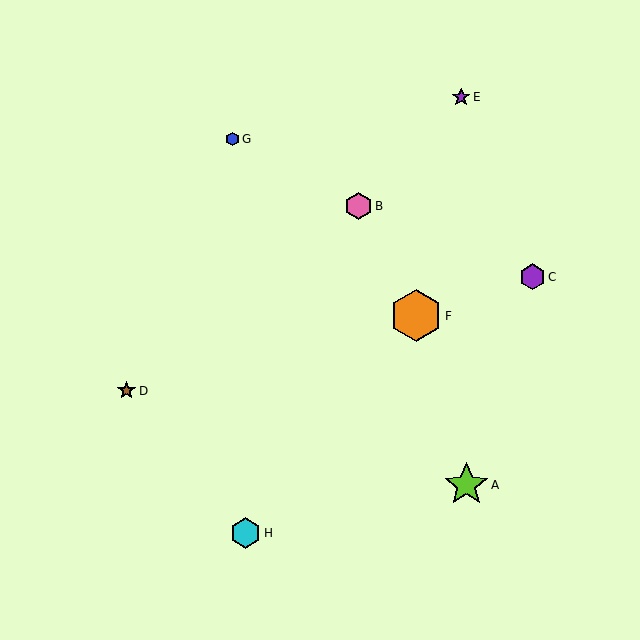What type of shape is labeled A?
Shape A is a lime star.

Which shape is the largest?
The orange hexagon (labeled F) is the largest.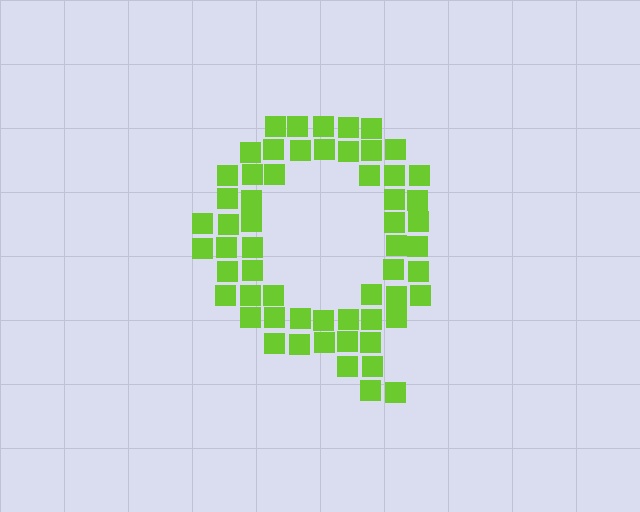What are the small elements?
The small elements are squares.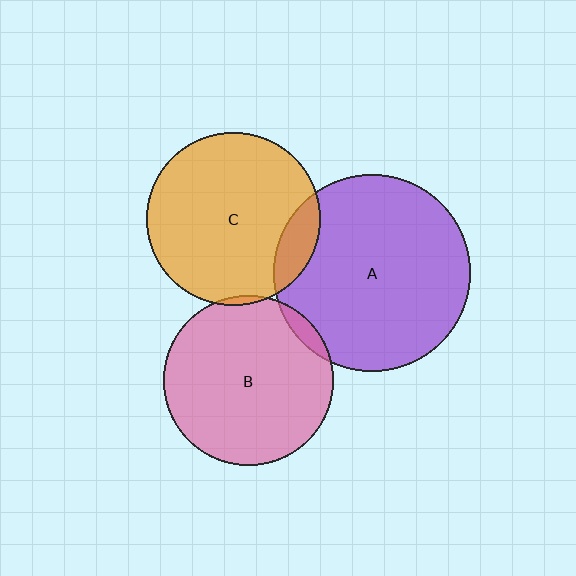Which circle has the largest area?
Circle A (purple).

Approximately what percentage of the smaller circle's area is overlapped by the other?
Approximately 5%.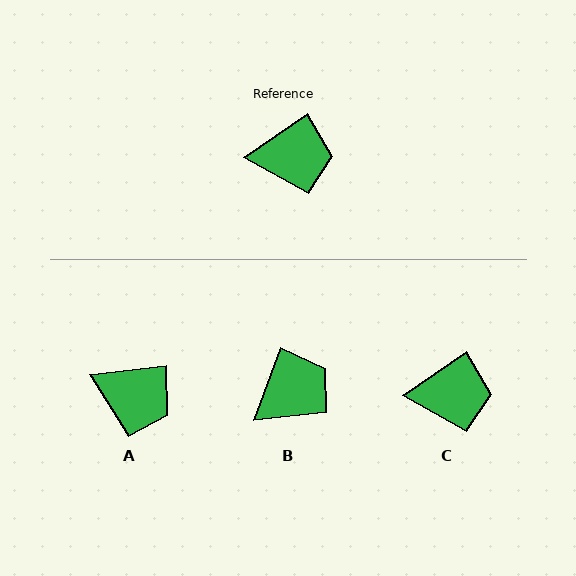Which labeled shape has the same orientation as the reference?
C.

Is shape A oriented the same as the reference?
No, it is off by about 29 degrees.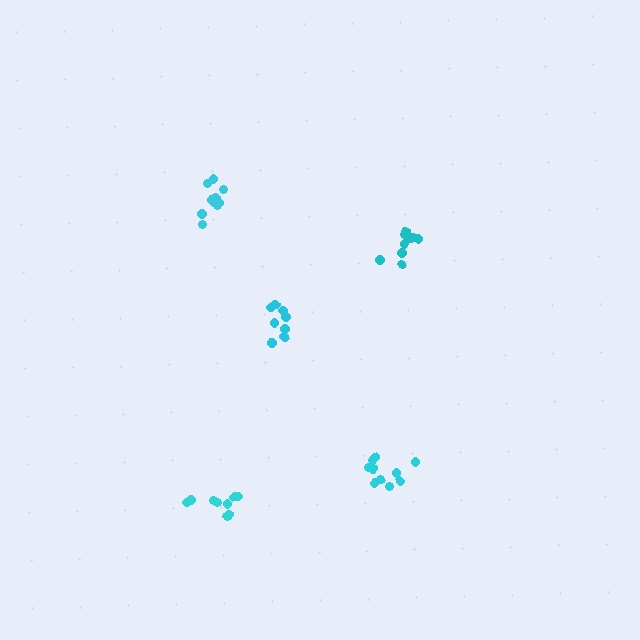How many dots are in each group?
Group 1: 8 dots, Group 2: 9 dots, Group 3: 9 dots, Group 4: 10 dots, Group 5: 11 dots (47 total).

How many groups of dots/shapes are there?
There are 5 groups.